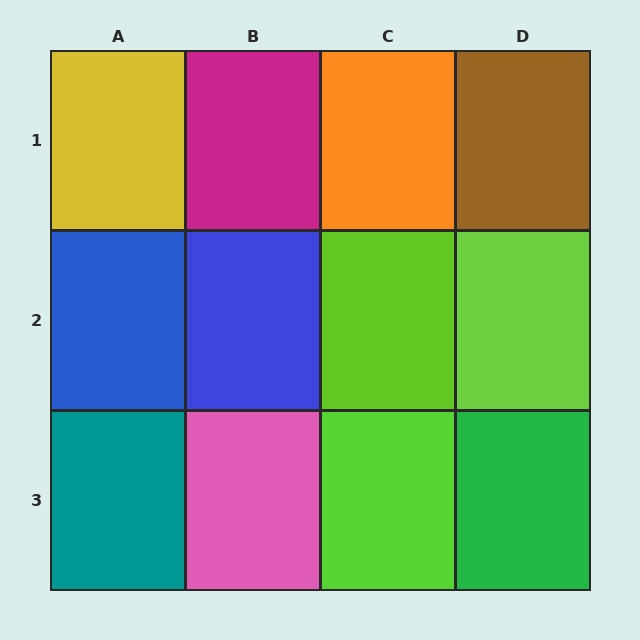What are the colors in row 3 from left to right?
Teal, pink, lime, green.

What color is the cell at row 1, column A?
Yellow.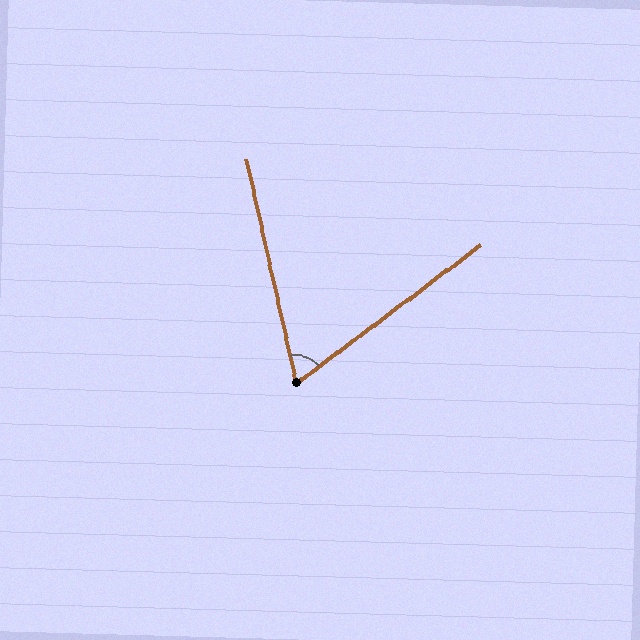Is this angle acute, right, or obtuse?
It is acute.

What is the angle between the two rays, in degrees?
Approximately 66 degrees.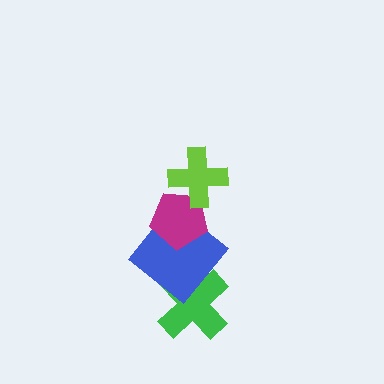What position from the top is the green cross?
The green cross is 4th from the top.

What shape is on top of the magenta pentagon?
The lime cross is on top of the magenta pentagon.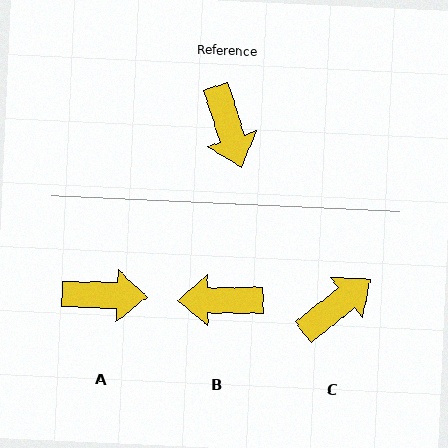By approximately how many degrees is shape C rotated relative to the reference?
Approximately 111 degrees counter-clockwise.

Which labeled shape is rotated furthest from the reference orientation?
C, about 111 degrees away.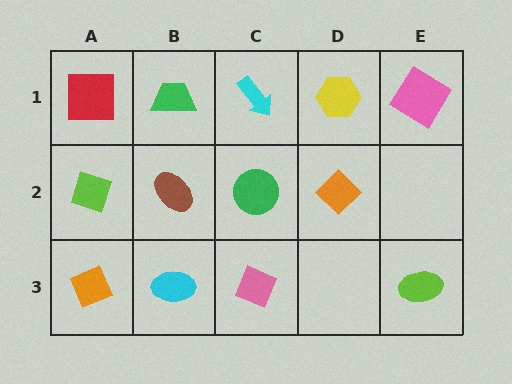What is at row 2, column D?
An orange diamond.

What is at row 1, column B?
A green trapezoid.